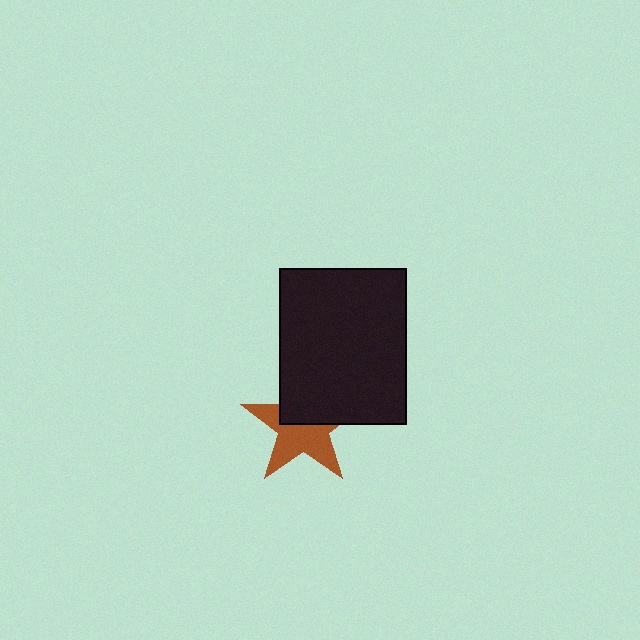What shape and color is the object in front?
The object in front is a black rectangle.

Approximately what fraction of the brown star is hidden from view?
Roughly 44% of the brown star is hidden behind the black rectangle.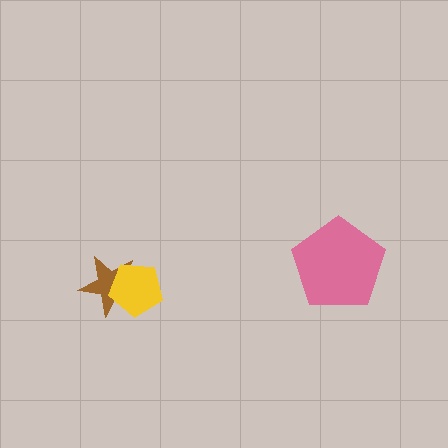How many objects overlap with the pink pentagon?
0 objects overlap with the pink pentagon.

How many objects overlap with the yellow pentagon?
1 object overlaps with the yellow pentagon.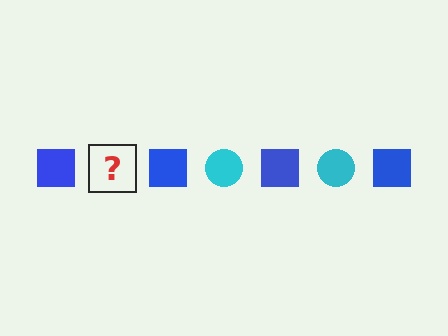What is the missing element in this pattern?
The missing element is a cyan circle.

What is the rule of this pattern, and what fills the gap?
The rule is that the pattern alternates between blue square and cyan circle. The gap should be filled with a cyan circle.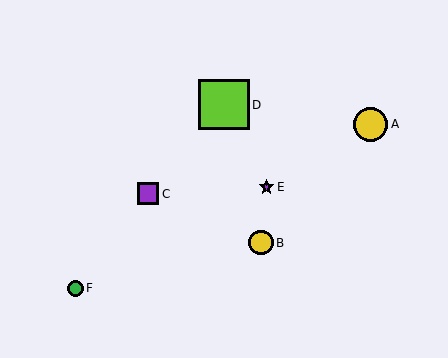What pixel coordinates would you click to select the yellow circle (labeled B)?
Click at (261, 243) to select the yellow circle B.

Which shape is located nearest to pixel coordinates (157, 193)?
The purple square (labeled C) at (148, 194) is nearest to that location.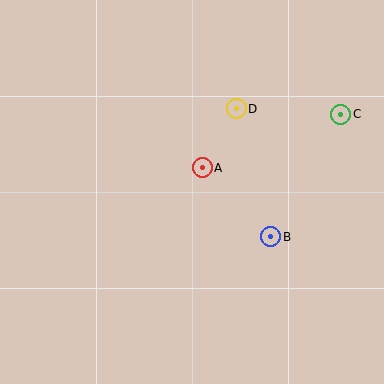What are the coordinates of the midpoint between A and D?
The midpoint between A and D is at (219, 138).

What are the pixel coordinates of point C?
Point C is at (341, 114).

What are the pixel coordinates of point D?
Point D is at (236, 109).